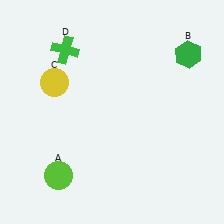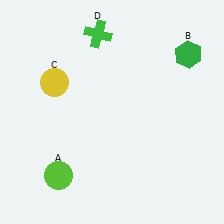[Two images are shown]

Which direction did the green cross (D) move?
The green cross (D) moved right.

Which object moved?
The green cross (D) moved right.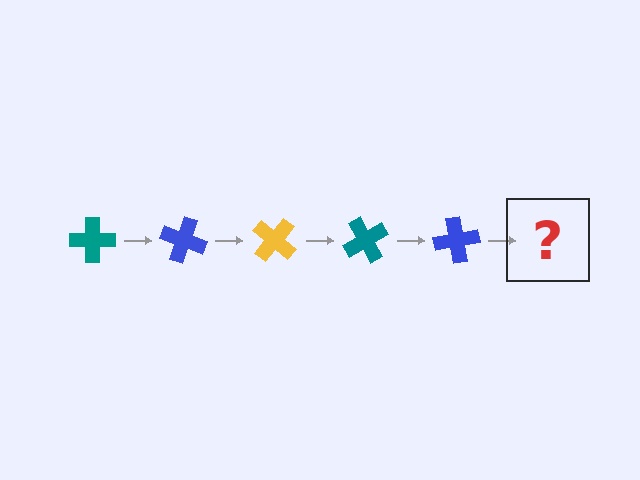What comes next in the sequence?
The next element should be a yellow cross, rotated 100 degrees from the start.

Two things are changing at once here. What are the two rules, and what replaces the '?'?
The two rules are that it rotates 20 degrees each step and the color cycles through teal, blue, and yellow. The '?' should be a yellow cross, rotated 100 degrees from the start.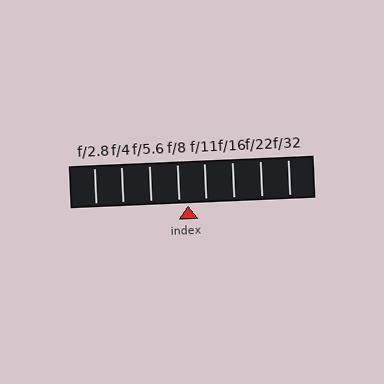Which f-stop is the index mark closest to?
The index mark is closest to f/8.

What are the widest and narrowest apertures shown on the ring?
The widest aperture shown is f/2.8 and the narrowest is f/32.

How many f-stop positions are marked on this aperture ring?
There are 8 f-stop positions marked.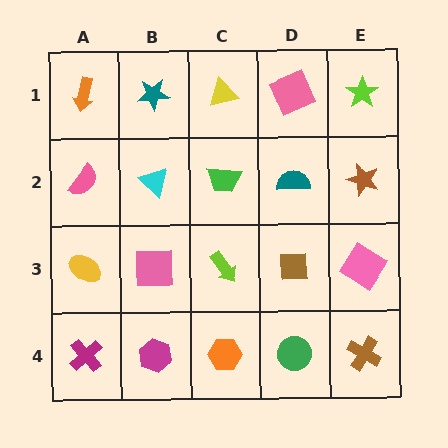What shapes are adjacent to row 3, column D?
A teal semicircle (row 2, column D), a green circle (row 4, column D), a lime arrow (row 3, column C), a pink diamond (row 3, column E).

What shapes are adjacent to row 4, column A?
A yellow ellipse (row 3, column A), a magenta hexagon (row 4, column B).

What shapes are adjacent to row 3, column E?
A brown star (row 2, column E), a brown cross (row 4, column E), a brown square (row 3, column D).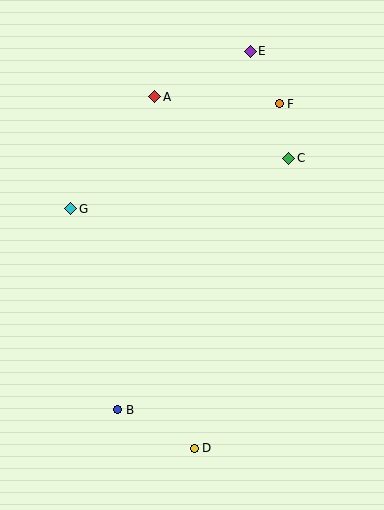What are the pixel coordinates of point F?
Point F is at (279, 104).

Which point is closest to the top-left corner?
Point A is closest to the top-left corner.